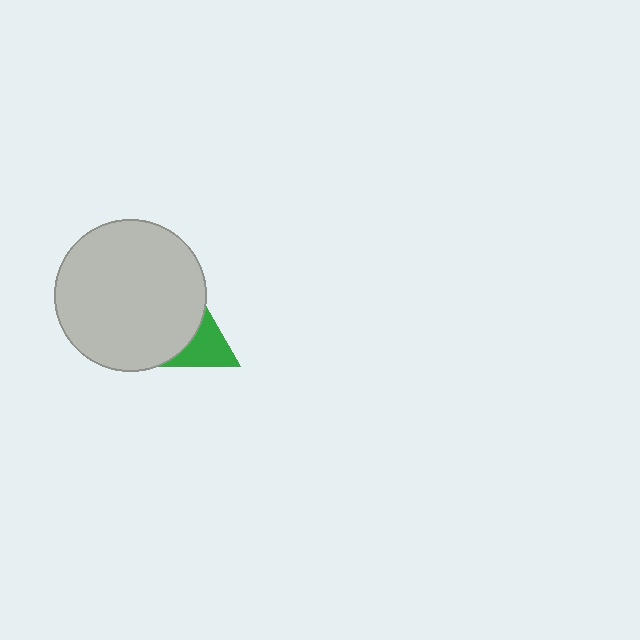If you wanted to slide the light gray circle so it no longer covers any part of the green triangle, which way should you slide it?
Slide it left — that is the most direct way to separate the two shapes.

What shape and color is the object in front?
The object in front is a light gray circle.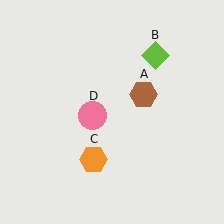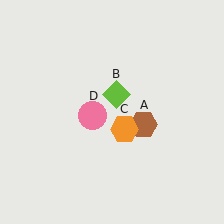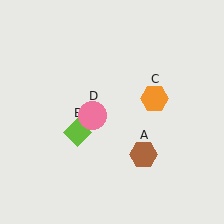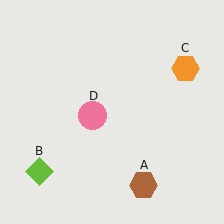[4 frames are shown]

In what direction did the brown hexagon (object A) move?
The brown hexagon (object A) moved down.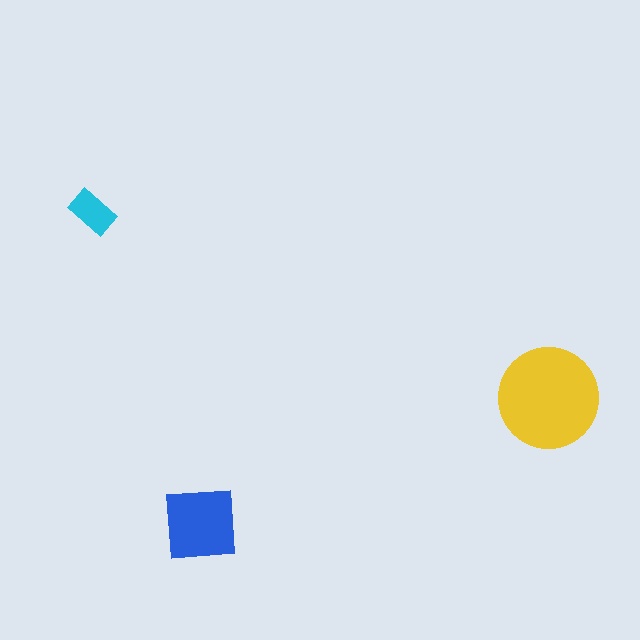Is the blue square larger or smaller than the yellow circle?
Smaller.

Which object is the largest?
The yellow circle.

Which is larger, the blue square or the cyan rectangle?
The blue square.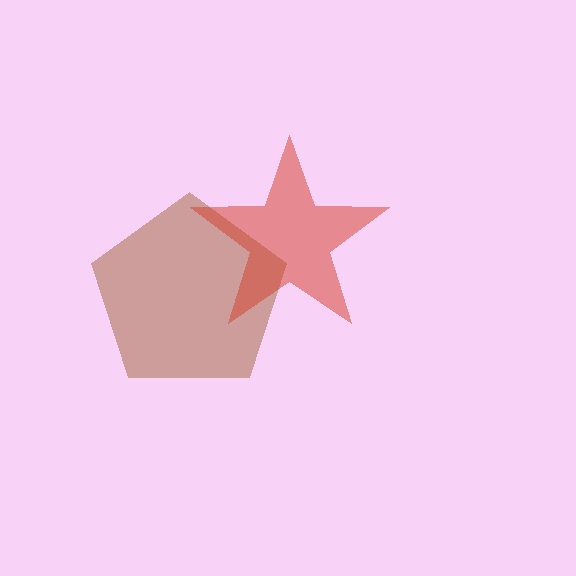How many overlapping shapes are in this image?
There are 2 overlapping shapes in the image.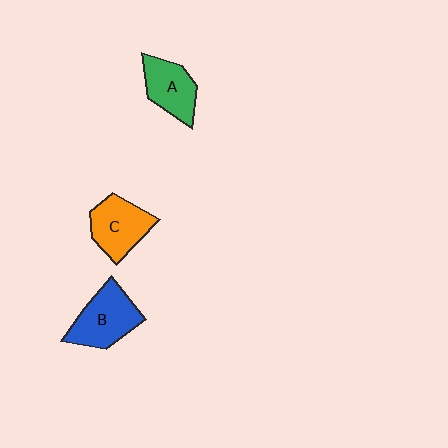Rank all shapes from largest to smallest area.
From largest to smallest: B (blue), C (orange), A (green).